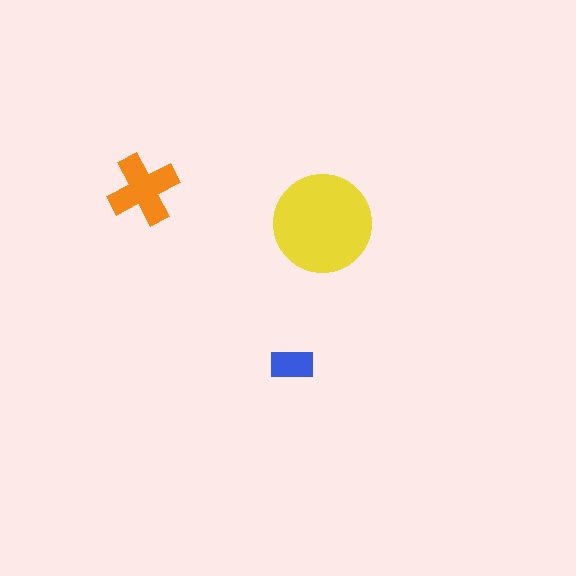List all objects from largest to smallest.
The yellow circle, the orange cross, the blue rectangle.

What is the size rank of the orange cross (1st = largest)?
2nd.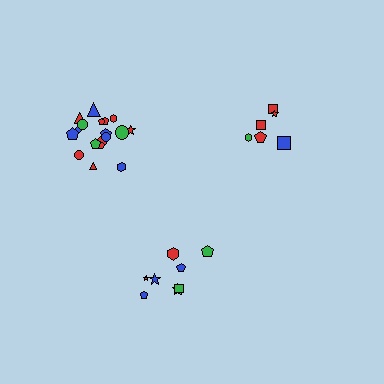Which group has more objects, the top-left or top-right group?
The top-left group.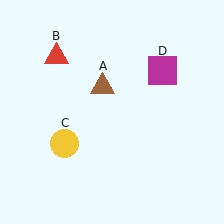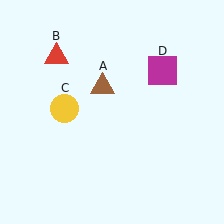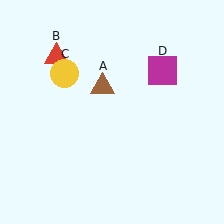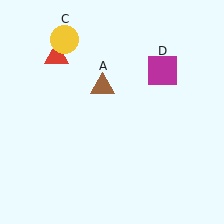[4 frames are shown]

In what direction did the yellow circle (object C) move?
The yellow circle (object C) moved up.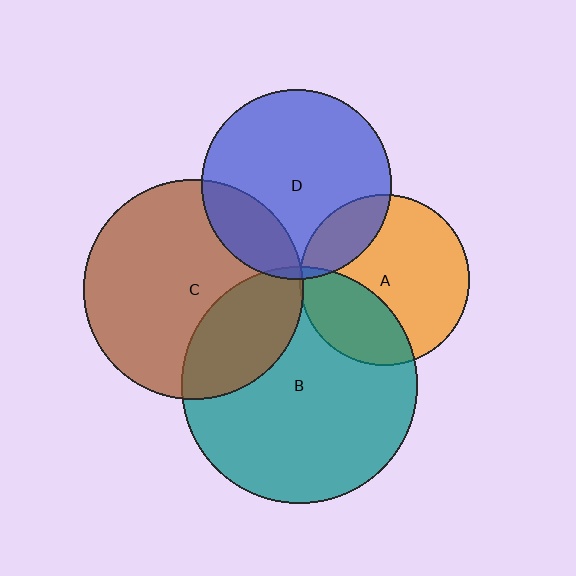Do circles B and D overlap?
Yes.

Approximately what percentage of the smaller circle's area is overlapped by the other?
Approximately 5%.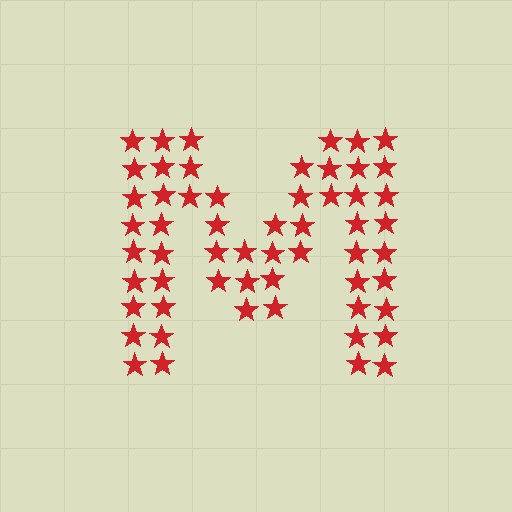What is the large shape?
The large shape is the letter M.